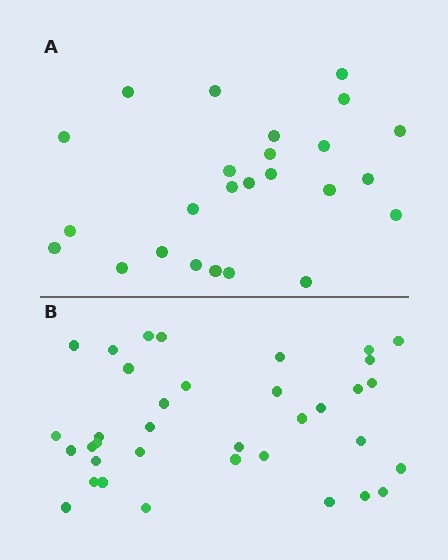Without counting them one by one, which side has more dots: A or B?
Region B (the bottom region) has more dots.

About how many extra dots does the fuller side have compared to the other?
Region B has roughly 12 or so more dots than region A.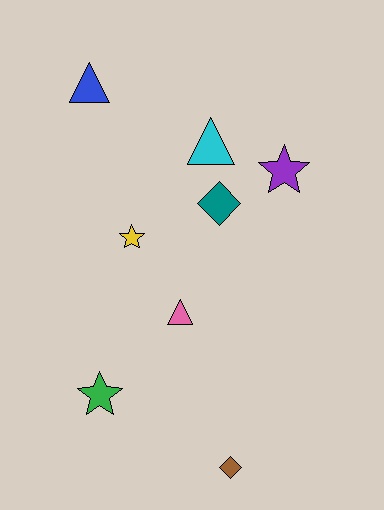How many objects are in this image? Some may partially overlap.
There are 8 objects.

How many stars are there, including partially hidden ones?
There are 3 stars.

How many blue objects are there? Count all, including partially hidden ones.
There is 1 blue object.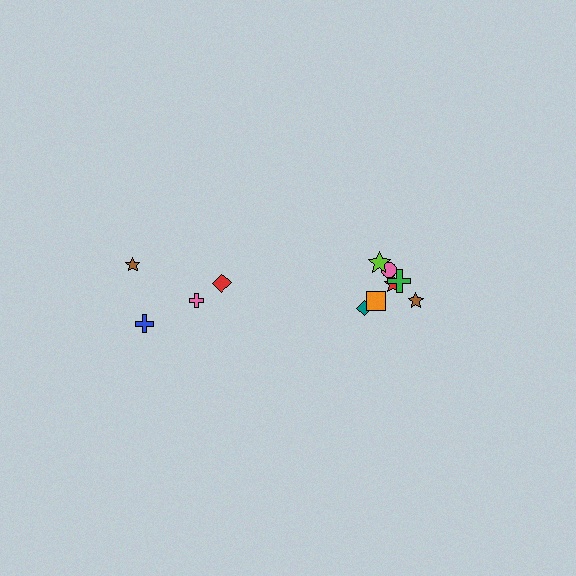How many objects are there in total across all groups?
There are 11 objects.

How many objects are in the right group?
There are 7 objects.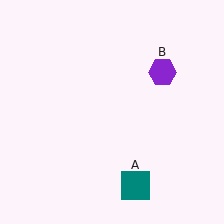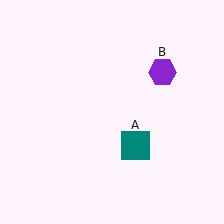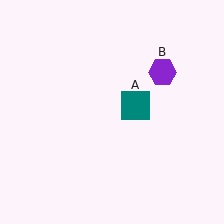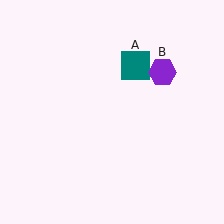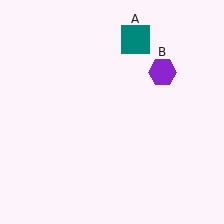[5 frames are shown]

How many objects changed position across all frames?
1 object changed position: teal square (object A).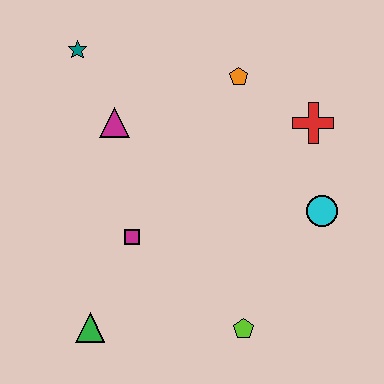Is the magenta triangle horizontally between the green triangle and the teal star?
No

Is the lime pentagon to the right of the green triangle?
Yes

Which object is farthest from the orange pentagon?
The green triangle is farthest from the orange pentagon.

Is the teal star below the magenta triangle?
No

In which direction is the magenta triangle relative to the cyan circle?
The magenta triangle is to the left of the cyan circle.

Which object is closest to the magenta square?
The green triangle is closest to the magenta square.